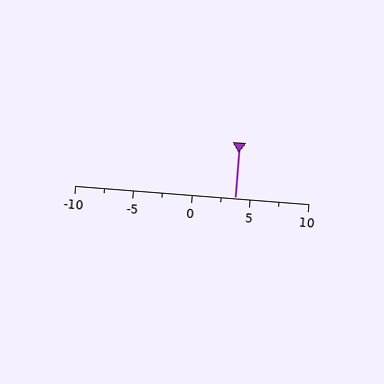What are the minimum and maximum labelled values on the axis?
The axis runs from -10 to 10.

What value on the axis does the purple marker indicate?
The marker indicates approximately 3.8.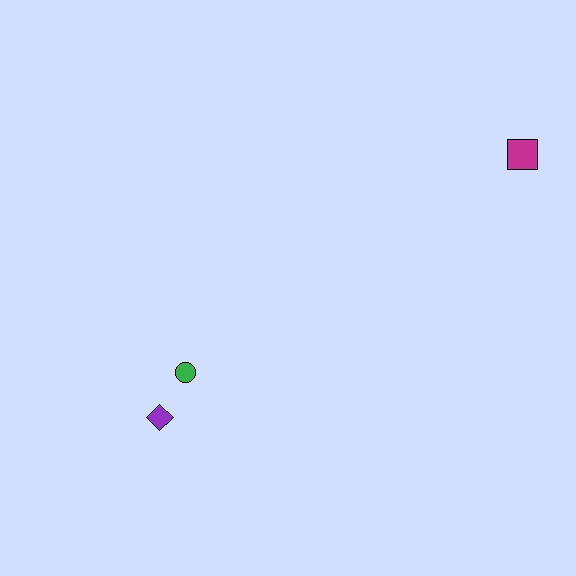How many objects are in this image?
There are 3 objects.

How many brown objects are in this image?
There are no brown objects.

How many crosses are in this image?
There are no crosses.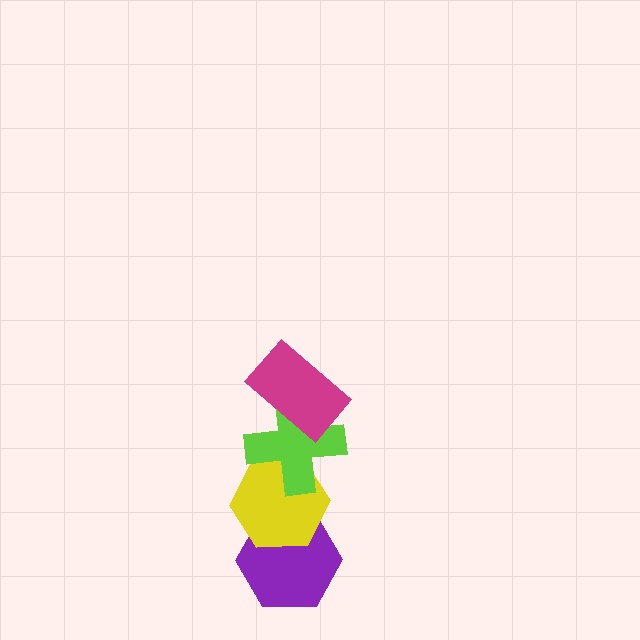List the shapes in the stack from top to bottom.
From top to bottom: the magenta rectangle, the lime cross, the yellow hexagon, the purple hexagon.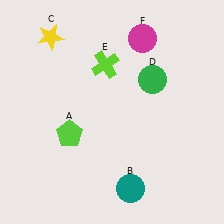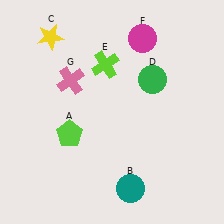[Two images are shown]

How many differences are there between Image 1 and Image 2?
There is 1 difference between the two images.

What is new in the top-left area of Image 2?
A pink cross (G) was added in the top-left area of Image 2.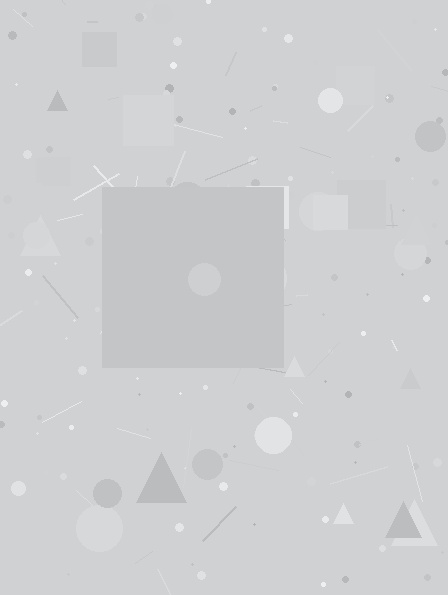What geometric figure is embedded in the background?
A square is embedded in the background.